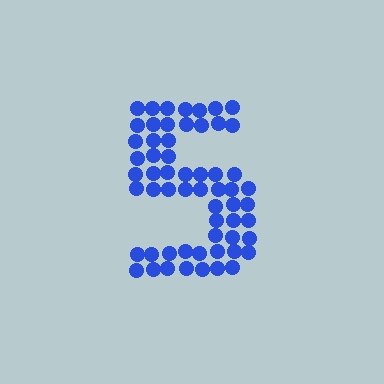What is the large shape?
The large shape is the digit 5.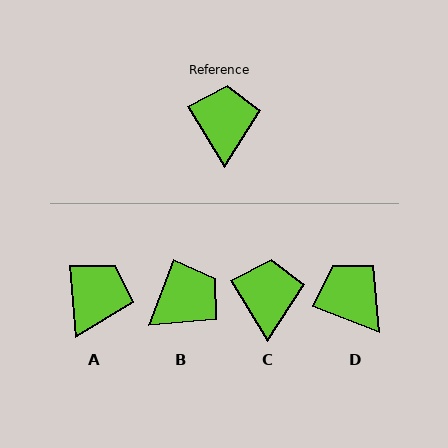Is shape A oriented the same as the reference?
No, it is off by about 27 degrees.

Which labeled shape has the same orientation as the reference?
C.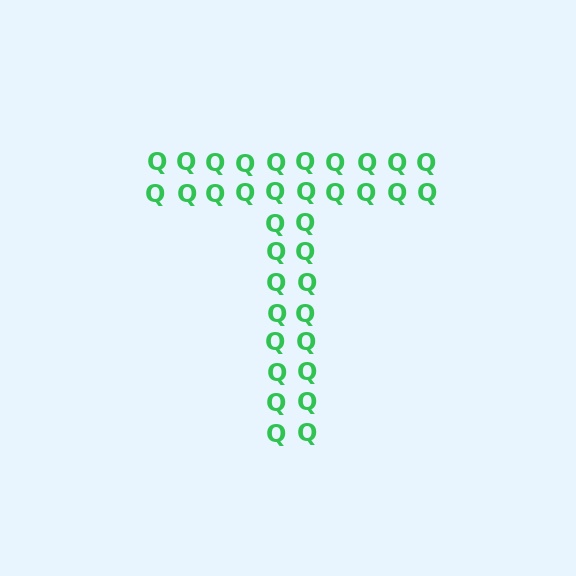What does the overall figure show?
The overall figure shows the letter T.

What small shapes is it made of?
It is made of small letter Q's.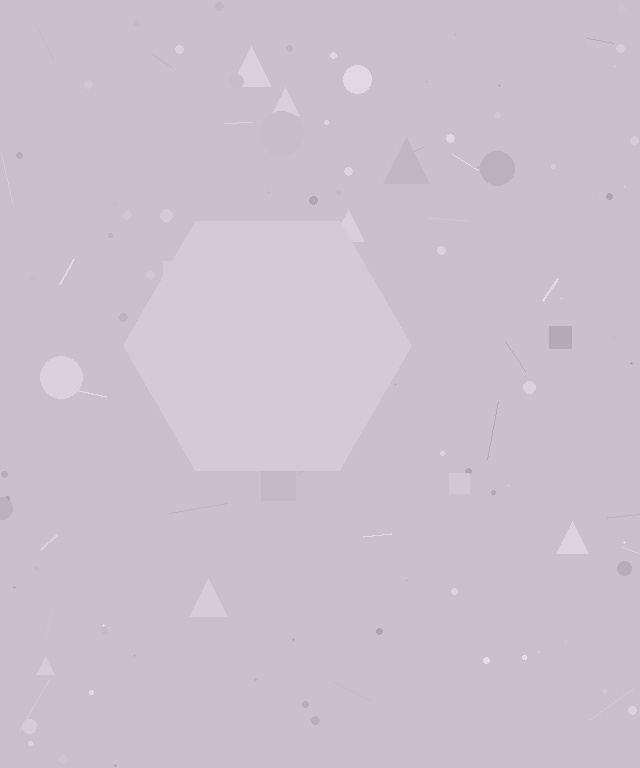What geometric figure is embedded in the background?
A hexagon is embedded in the background.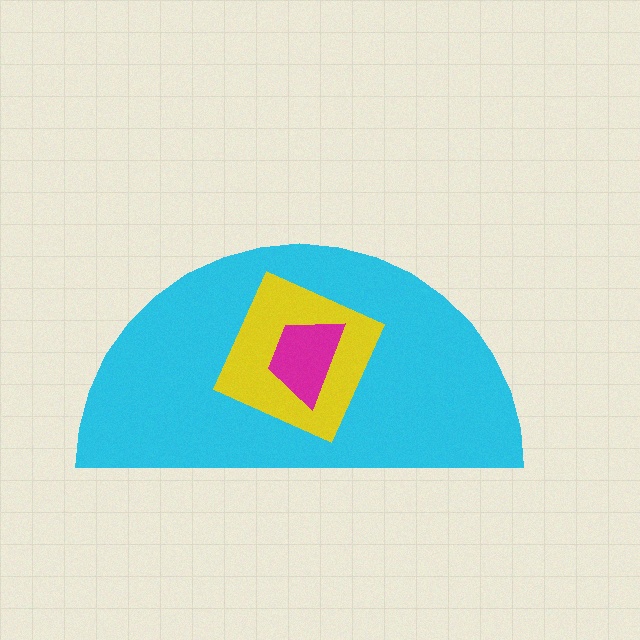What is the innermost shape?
The magenta trapezoid.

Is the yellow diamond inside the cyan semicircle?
Yes.